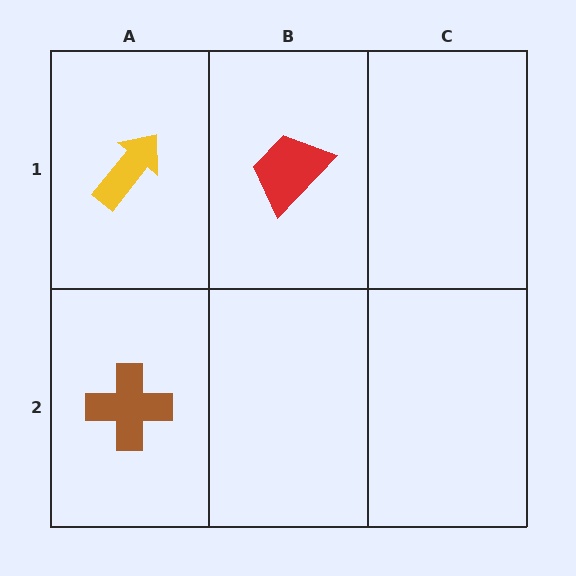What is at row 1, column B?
A red trapezoid.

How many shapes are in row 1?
2 shapes.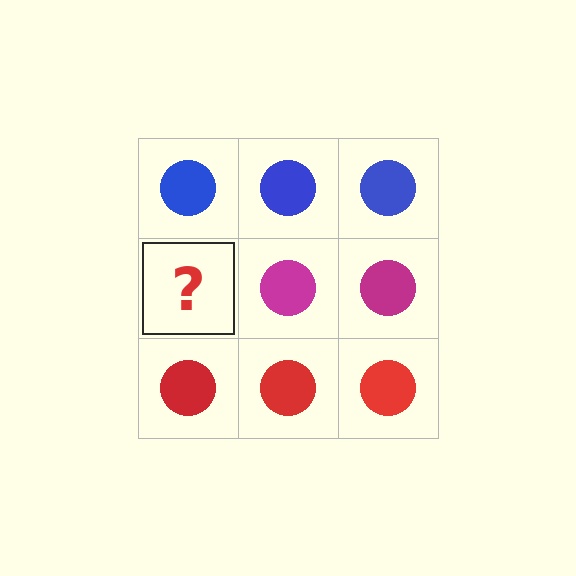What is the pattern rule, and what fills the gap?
The rule is that each row has a consistent color. The gap should be filled with a magenta circle.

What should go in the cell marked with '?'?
The missing cell should contain a magenta circle.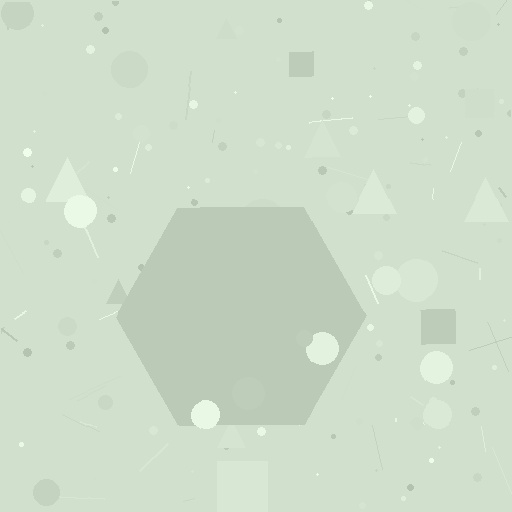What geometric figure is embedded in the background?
A hexagon is embedded in the background.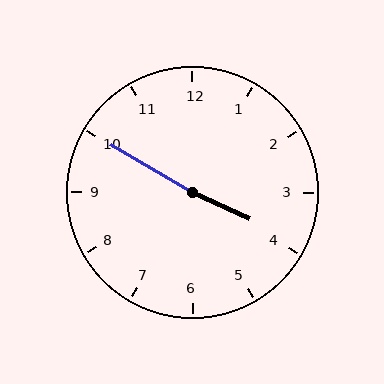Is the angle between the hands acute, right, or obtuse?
It is obtuse.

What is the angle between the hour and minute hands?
Approximately 175 degrees.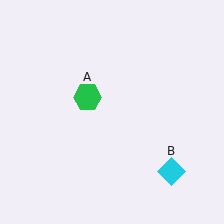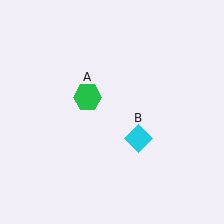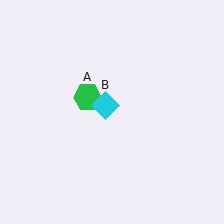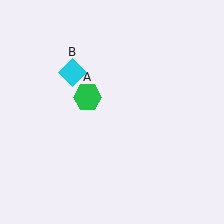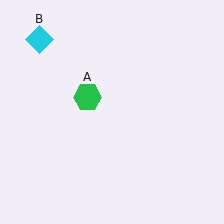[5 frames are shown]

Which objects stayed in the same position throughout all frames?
Green hexagon (object A) remained stationary.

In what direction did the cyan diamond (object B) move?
The cyan diamond (object B) moved up and to the left.